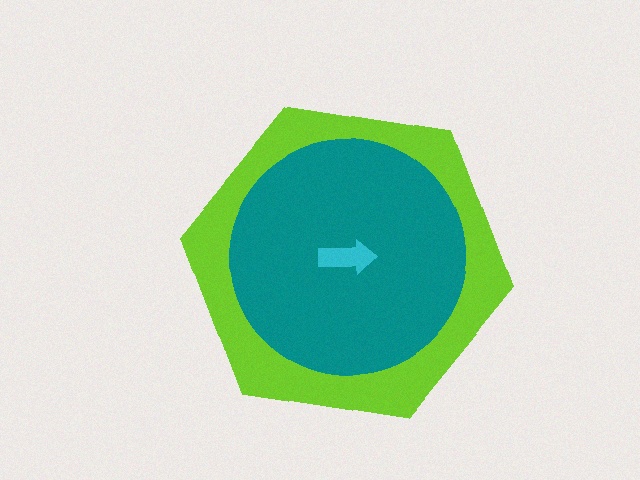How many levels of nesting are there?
3.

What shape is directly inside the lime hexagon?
The teal circle.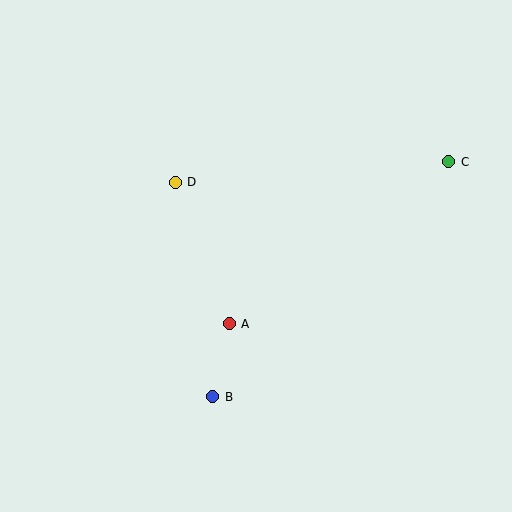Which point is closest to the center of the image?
Point A at (229, 324) is closest to the center.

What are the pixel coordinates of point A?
Point A is at (229, 324).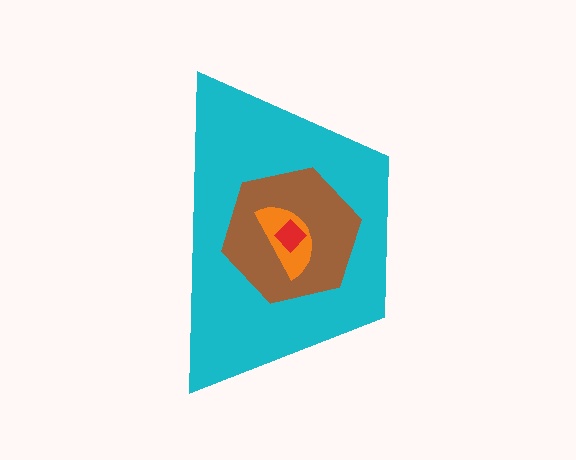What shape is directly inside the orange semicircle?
The red diamond.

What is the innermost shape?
The red diamond.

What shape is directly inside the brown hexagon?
The orange semicircle.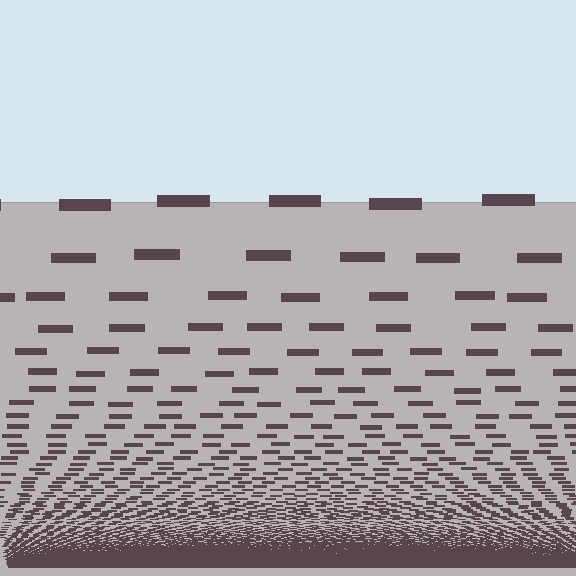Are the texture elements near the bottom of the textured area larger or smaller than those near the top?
Smaller. The gradient is inverted — elements near the bottom are smaller and denser.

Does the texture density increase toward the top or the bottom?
Density increases toward the bottom.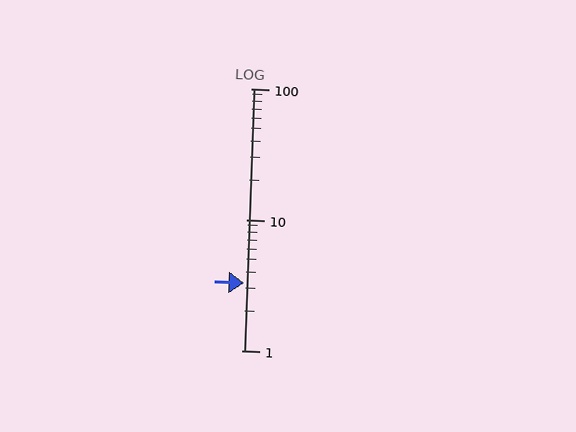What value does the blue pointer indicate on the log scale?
The pointer indicates approximately 3.3.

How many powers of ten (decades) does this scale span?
The scale spans 2 decades, from 1 to 100.